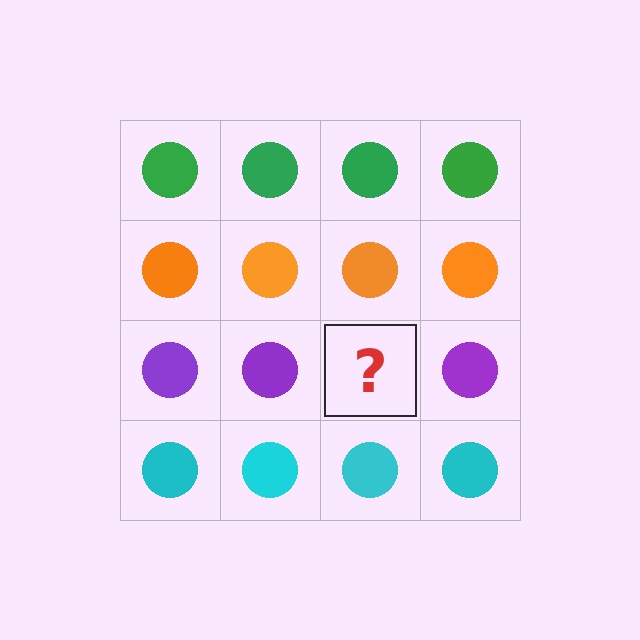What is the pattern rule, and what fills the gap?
The rule is that each row has a consistent color. The gap should be filled with a purple circle.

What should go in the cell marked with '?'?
The missing cell should contain a purple circle.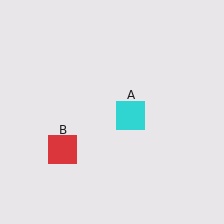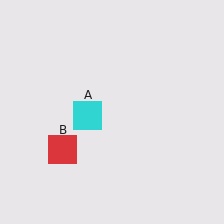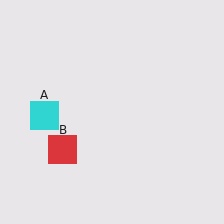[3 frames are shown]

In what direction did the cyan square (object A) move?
The cyan square (object A) moved left.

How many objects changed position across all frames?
1 object changed position: cyan square (object A).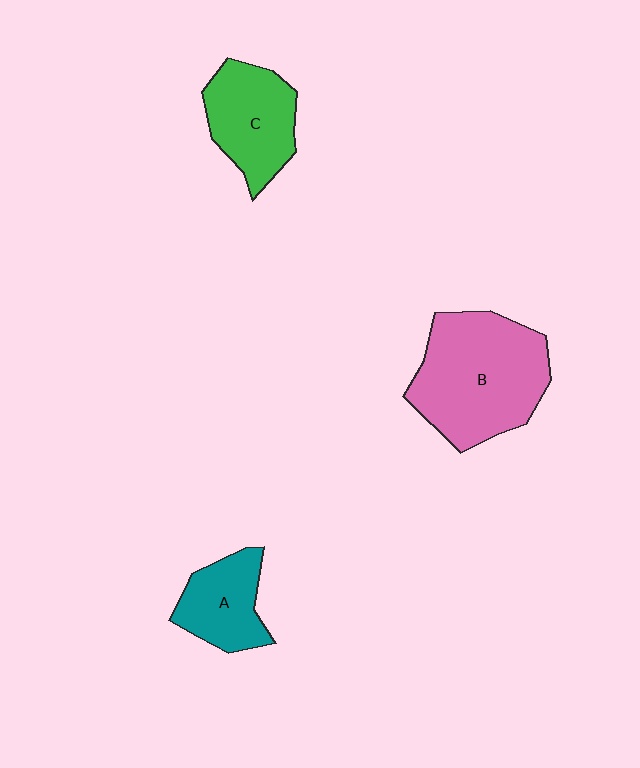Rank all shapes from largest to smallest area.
From largest to smallest: B (pink), C (green), A (teal).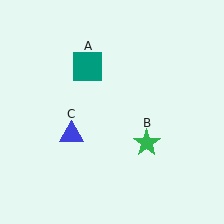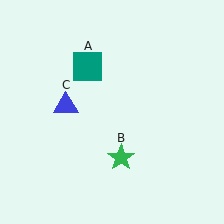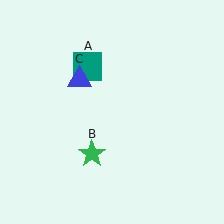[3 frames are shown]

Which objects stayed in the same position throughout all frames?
Teal square (object A) remained stationary.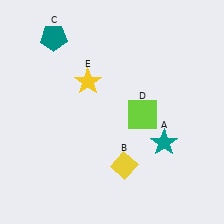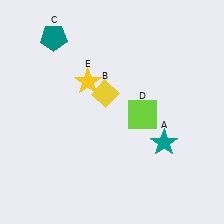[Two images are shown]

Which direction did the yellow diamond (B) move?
The yellow diamond (B) moved up.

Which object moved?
The yellow diamond (B) moved up.